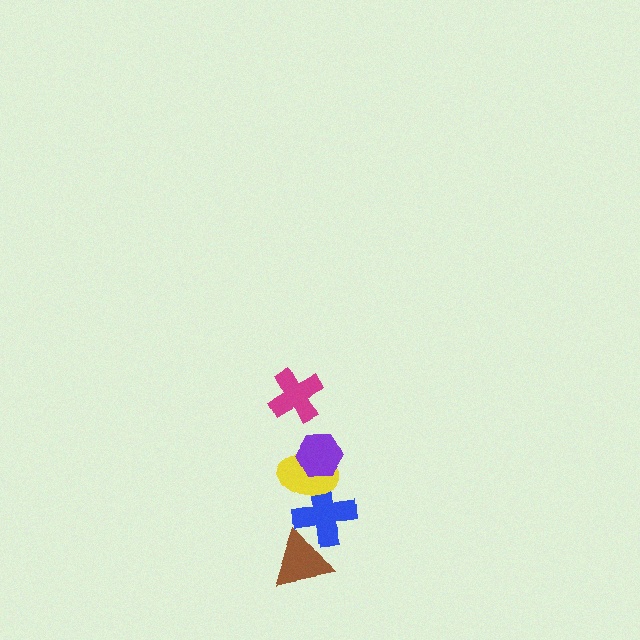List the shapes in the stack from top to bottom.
From top to bottom: the magenta cross, the purple hexagon, the yellow ellipse, the blue cross, the brown triangle.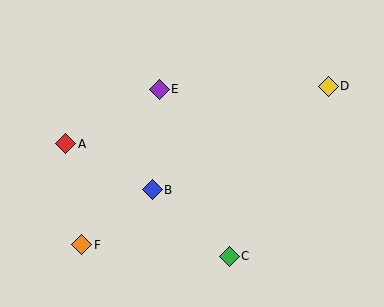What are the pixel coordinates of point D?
Point D is at (328, 86).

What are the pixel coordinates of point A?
Point A is at (66, 144).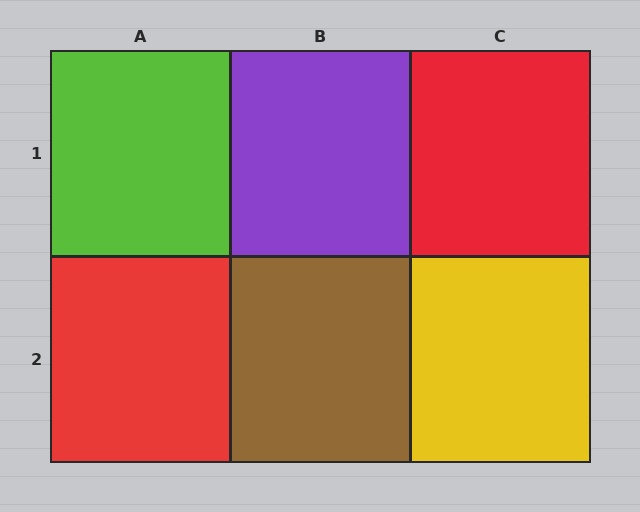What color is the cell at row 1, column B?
Purple.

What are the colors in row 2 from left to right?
Red, brown, yellow.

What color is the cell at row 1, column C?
Red.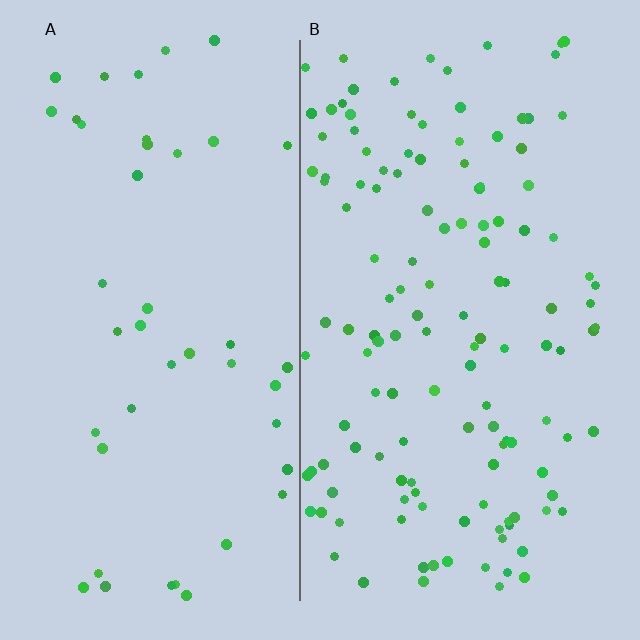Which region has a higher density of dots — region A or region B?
B (the right).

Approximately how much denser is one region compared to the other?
Approximately 3.0× — region B over region A.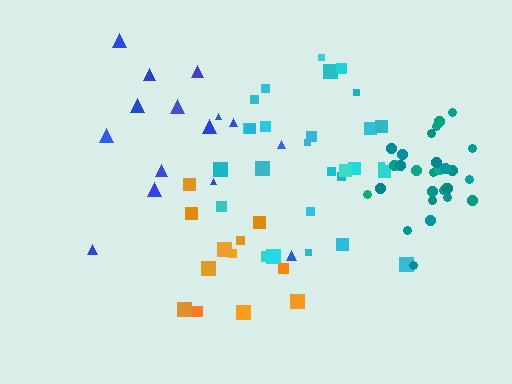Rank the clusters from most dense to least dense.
teal, orange, cyan, blue.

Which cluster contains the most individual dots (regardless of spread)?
Cyan (29).